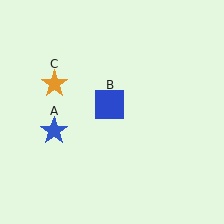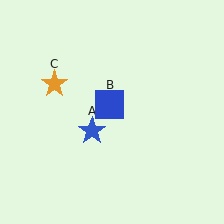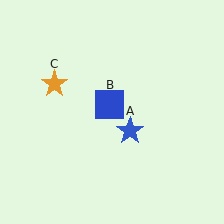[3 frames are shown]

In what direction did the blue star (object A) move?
The blue star (object A) moved right.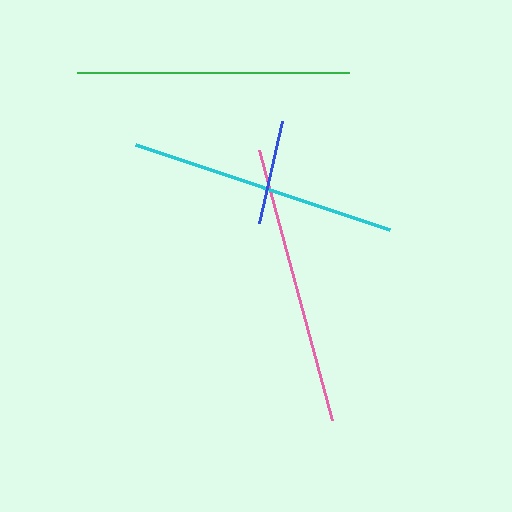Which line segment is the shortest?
The blue line is the shortest at approximately 105 pixels.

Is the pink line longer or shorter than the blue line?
The pink line is longer than the blue line.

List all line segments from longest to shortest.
From longest to shortest: pink, green, cyan, blue.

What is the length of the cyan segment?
The cyan segment is approximately 269 pixels long.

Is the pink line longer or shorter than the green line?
The pink line is longer than the green line.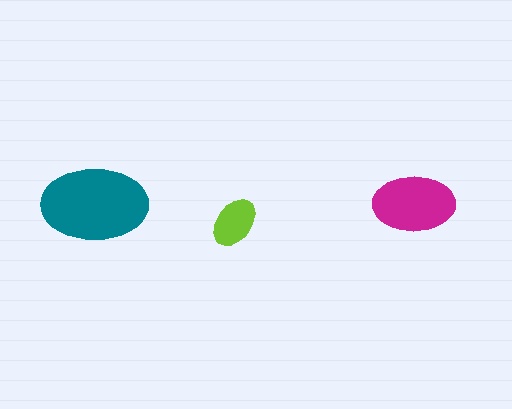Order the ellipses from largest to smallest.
the teal one, the magenta one, the lime one.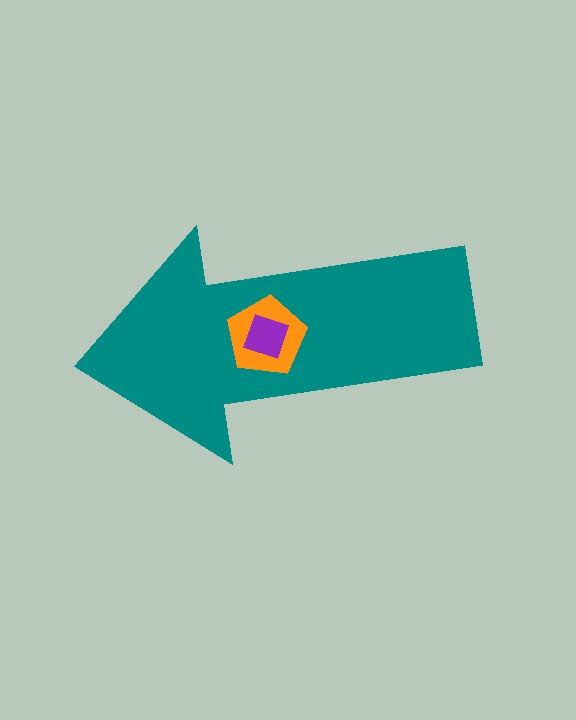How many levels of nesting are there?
3.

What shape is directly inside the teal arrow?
The orange pentagon.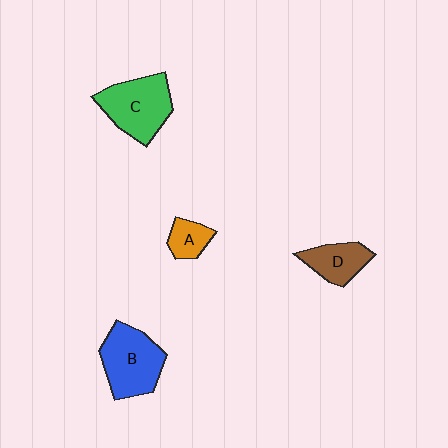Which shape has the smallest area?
Shape A (orange).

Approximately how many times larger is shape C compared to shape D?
Approximately 1.7 times.